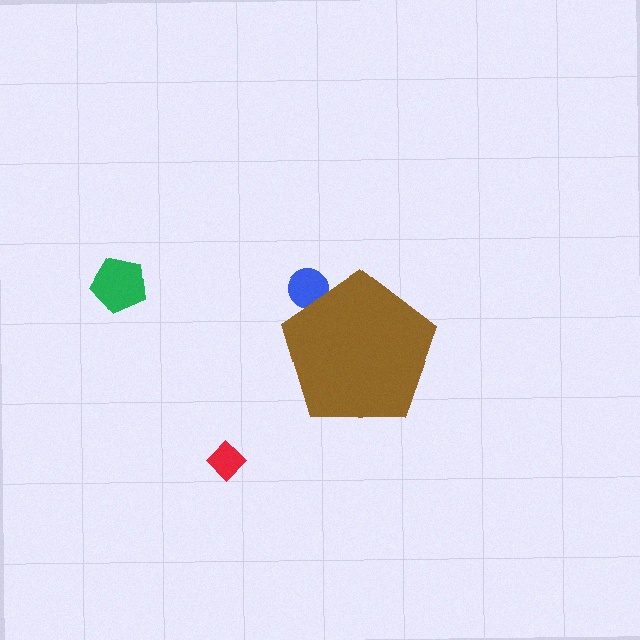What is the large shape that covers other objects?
A brown pentagon.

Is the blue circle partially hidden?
Yes, the blue circle is partially hidden behind the brown pentagon.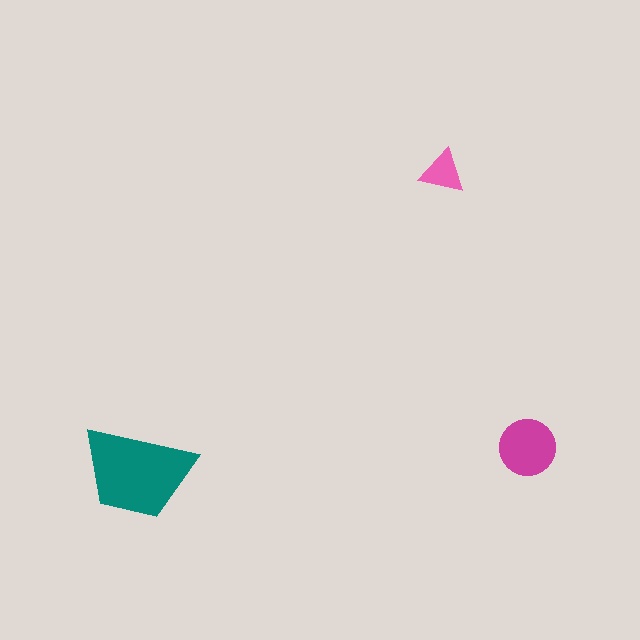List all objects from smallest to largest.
The pink triangle, the magenta circle, the teal trapezoid.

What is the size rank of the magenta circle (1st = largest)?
2nd.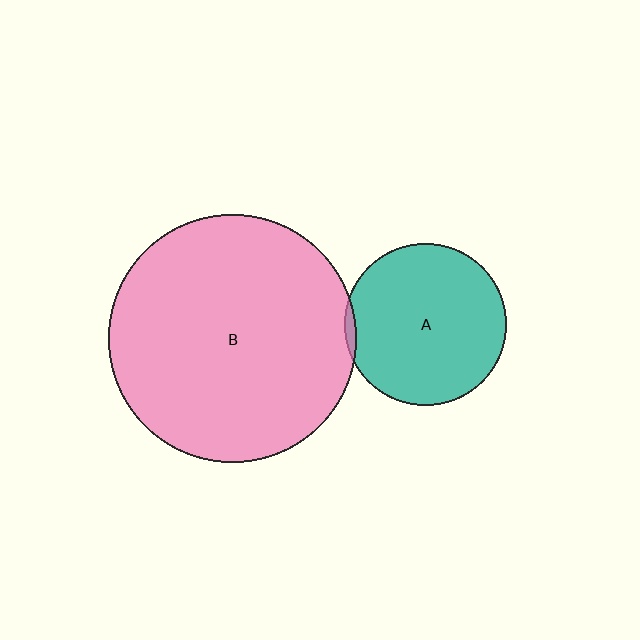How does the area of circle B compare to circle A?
Approximately 2.3 times.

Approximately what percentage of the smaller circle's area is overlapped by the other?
Approximately 5%.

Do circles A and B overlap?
Yes.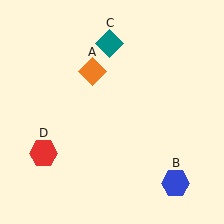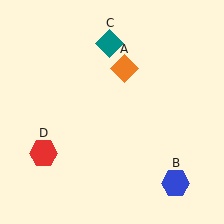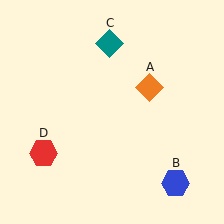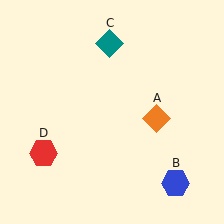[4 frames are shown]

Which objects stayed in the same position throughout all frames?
Blue hexagon (object B) and teal diamond (object C) and red hexagon (object D) remained stationary.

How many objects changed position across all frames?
1 object changed position: orange diamond (object A).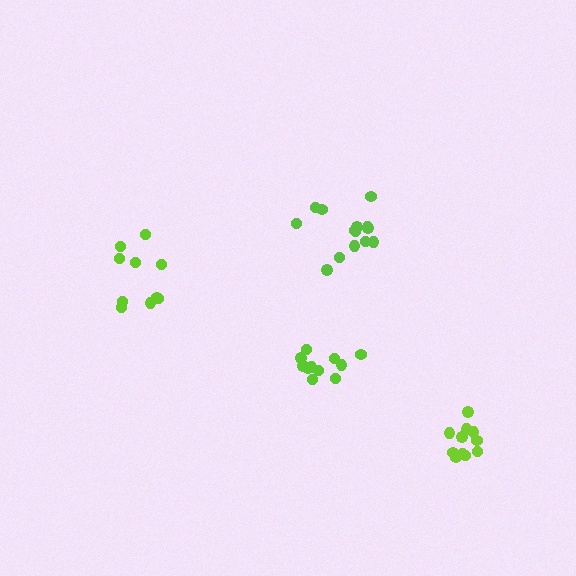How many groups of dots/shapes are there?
There are 4 groups.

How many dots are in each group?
Group 1: 14 dots, Group 2: 11 dots, Group 3: 11 dots, Group 4: 10 dots (46 total).